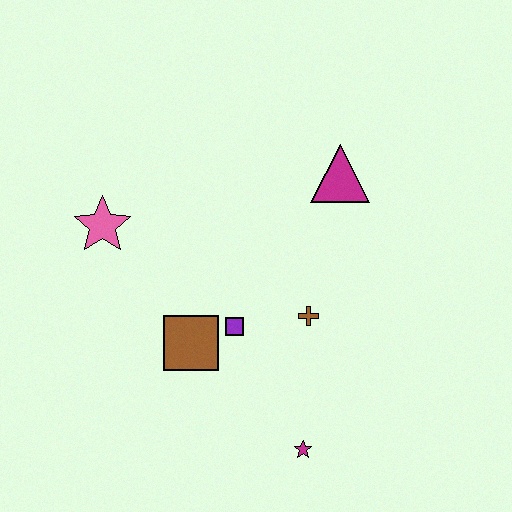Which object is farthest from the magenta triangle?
The magenta star is farthest from the magenta triangle.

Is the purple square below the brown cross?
Yes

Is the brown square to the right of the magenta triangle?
No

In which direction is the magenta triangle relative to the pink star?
The magenta triangle is to the right of the pink star.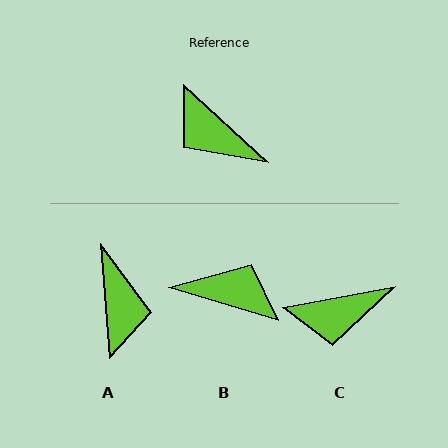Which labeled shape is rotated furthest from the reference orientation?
B, about 154 degrees away.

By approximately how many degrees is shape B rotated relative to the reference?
Approximately 154 degrees clockwise.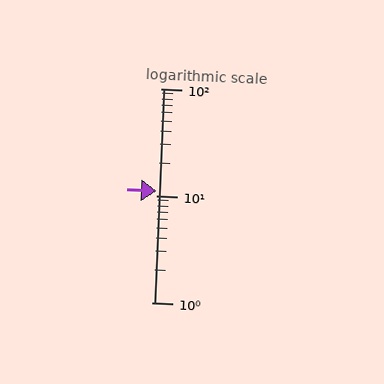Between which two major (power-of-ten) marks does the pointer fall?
The pointer is between 10 and 100.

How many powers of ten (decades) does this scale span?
The scale spans 2 decades, from 1 to 100.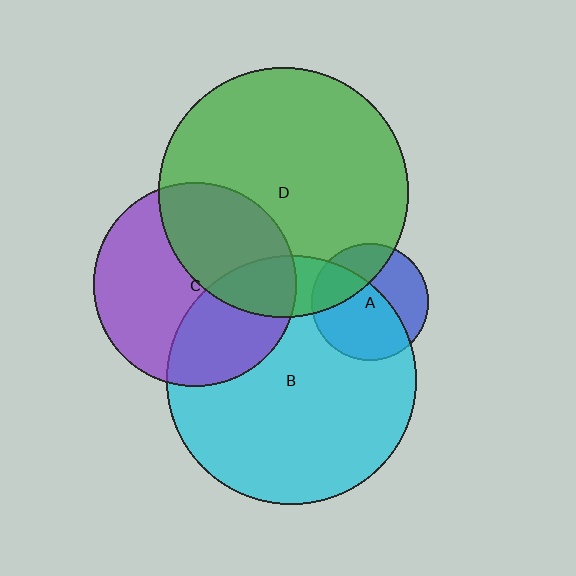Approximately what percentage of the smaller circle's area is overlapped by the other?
Approximately 35%.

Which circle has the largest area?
Circle D (green).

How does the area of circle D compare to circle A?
Approximately 4.6 times.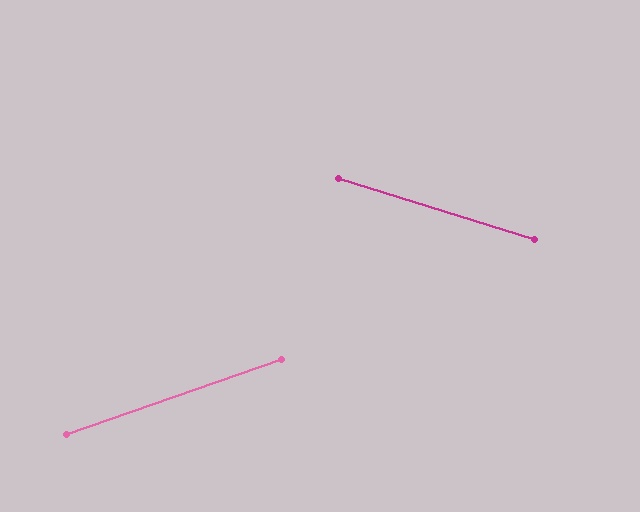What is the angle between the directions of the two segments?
Approximately 37 degrees.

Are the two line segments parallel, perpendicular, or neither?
Neither parallel nor perpendicular — they differ by about 37°.